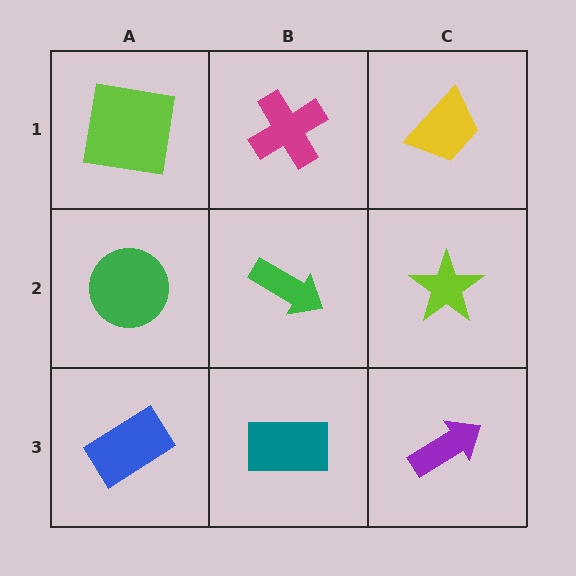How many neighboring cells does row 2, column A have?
3.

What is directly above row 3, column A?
A green circle.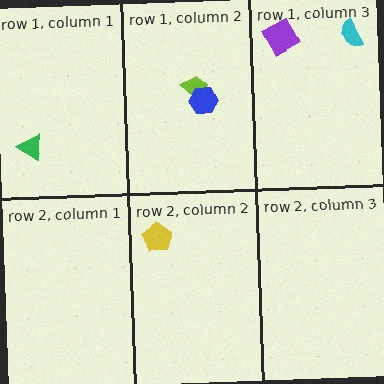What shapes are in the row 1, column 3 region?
The purple diamond, the cyan semicircle.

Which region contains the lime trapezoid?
The row 1, column 2 region.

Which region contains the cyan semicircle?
The row 1, column 3 region.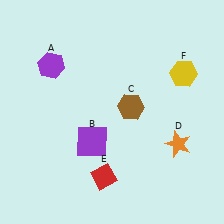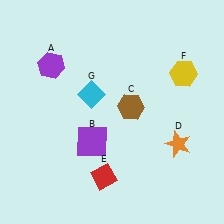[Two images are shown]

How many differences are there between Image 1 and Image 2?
There is 1 difference between the two images.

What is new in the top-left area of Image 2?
A cyan diamond (G) was added in the top-left area of Image 2.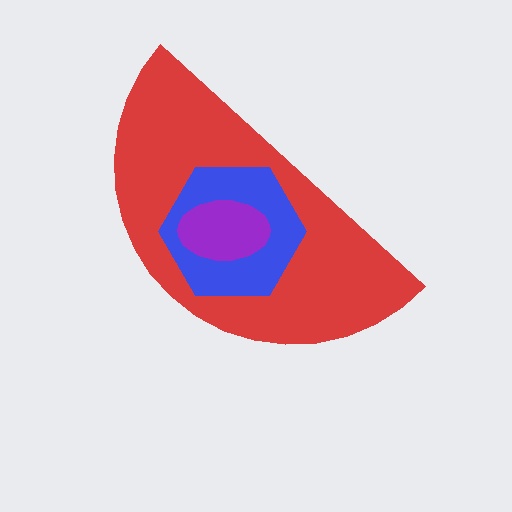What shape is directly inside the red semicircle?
The blue hexagon.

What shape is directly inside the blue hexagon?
The purple ellipse.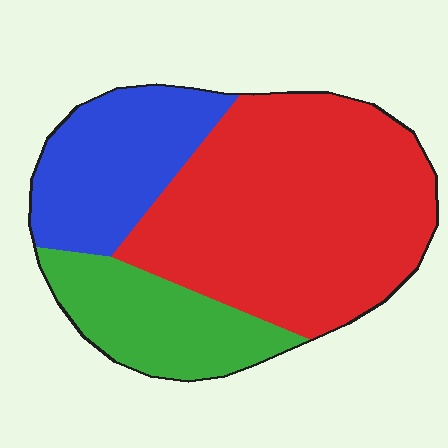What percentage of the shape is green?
Green takes up less than a quarter of the shape.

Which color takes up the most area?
Red, at roughly 55%.